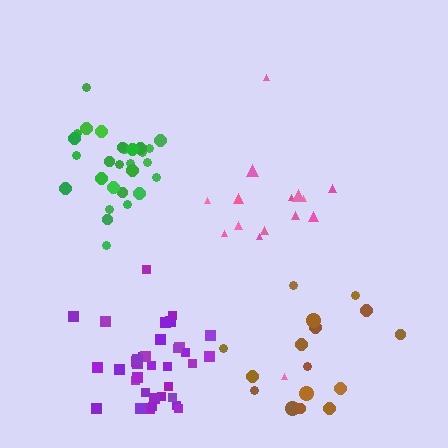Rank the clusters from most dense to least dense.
purple, green, brown, pink.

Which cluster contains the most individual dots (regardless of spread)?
Purple (35).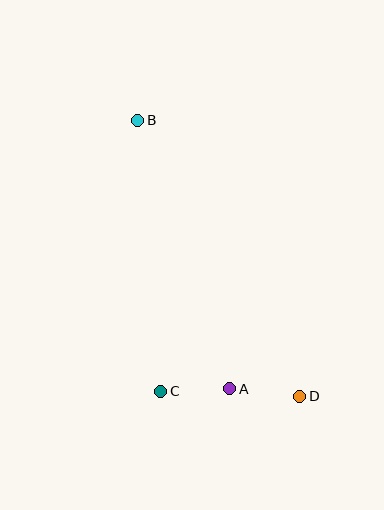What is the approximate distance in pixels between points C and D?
The distance between C and D is approximately 139 pixels.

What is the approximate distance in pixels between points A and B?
The distance between A and B is approximately 284 pixels.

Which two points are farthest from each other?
Points B and D are farthest from each other.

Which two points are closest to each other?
Points A and C are closest to each other.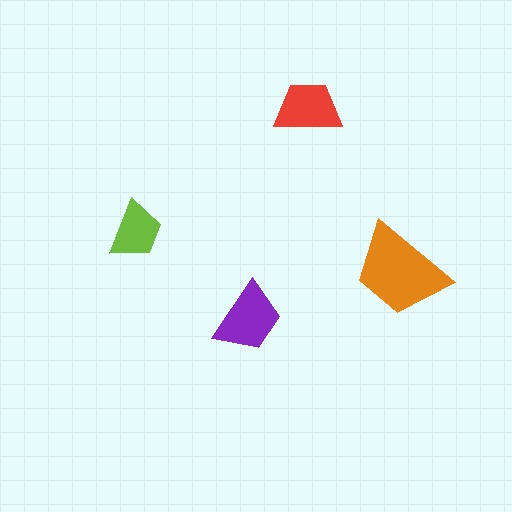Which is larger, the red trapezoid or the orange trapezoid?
The orange one.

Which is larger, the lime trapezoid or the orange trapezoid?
The orange one.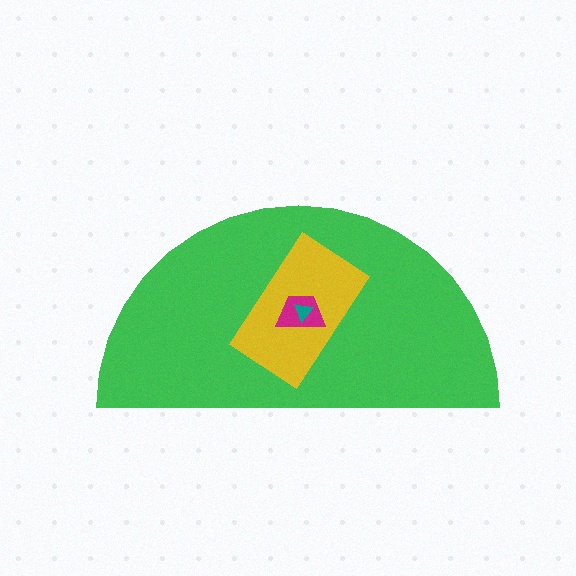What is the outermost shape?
The green semicircle.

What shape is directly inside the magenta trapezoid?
The teal triangle.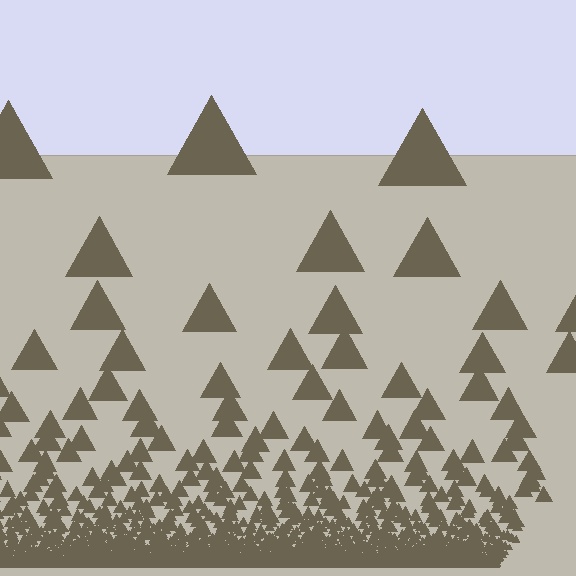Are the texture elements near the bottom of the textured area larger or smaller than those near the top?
Smaller. The gradient is inverted — elements near the bottom are smaller and denser.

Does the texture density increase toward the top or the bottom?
Density increases toward the bottom.